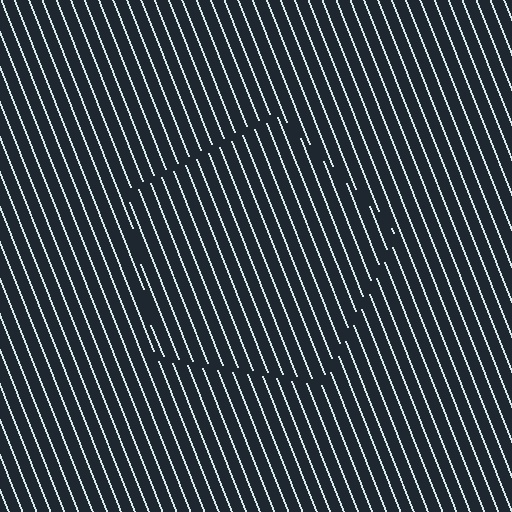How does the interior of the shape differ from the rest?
The interior of the shape contains the same grating, shifted by half a period — the contour is defined by the phase discontinuity where line-ends from the inner and outer gratings abut.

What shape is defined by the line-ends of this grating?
An illusory pentagon. The interior of the shape contains the same grating, shifted by half a period — the contour is defined by the phase discontinuity where line-ends from the inner and outer gratings abut.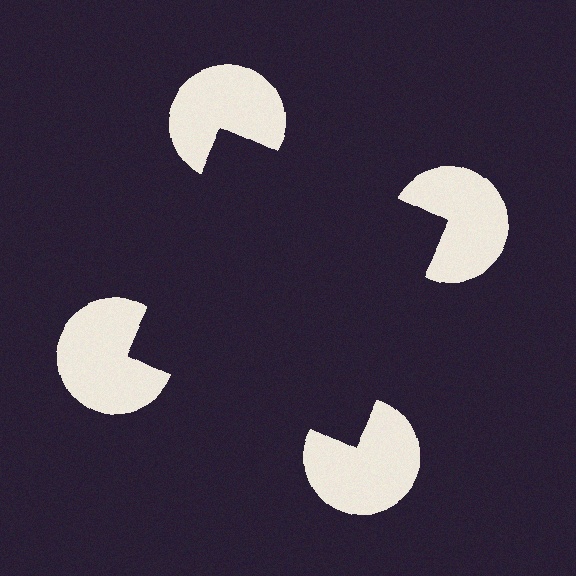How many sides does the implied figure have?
4 sides.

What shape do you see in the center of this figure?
An illusory square — its edges are inferred from the aligned wedge cuts in the pac-man discs, not physically drawn.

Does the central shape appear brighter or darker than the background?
It typically appears slightly darker than the background, even though no actual brightness change is drawn.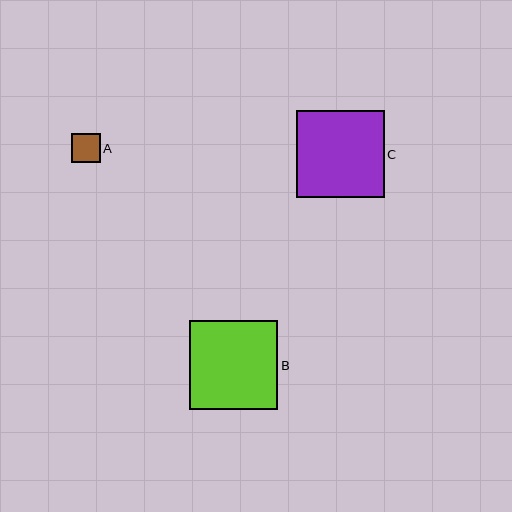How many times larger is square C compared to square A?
Square C is approximately 3.0 times the size of square A.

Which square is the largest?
Square B is the largest with a size of approximately 89 pixels.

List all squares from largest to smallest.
From largest to smallest: B, C, A.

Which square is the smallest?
Square A is the smallest with a size of approximately 29 pixels.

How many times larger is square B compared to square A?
Square B is approximately 3.0 times the size of square A.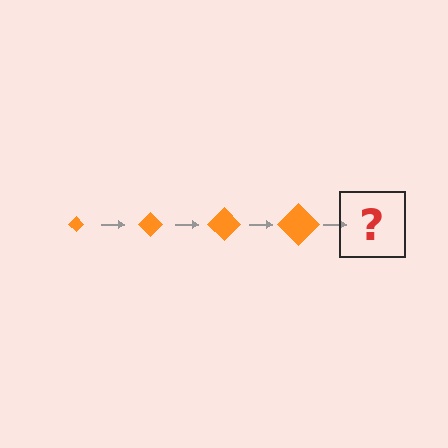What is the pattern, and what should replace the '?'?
The pattern is that the diamond gets progressively larger each step. The '?' should be an orange diamond, larger than the previous one.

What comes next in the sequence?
The next element should be an orange diamond, larger than the previous one.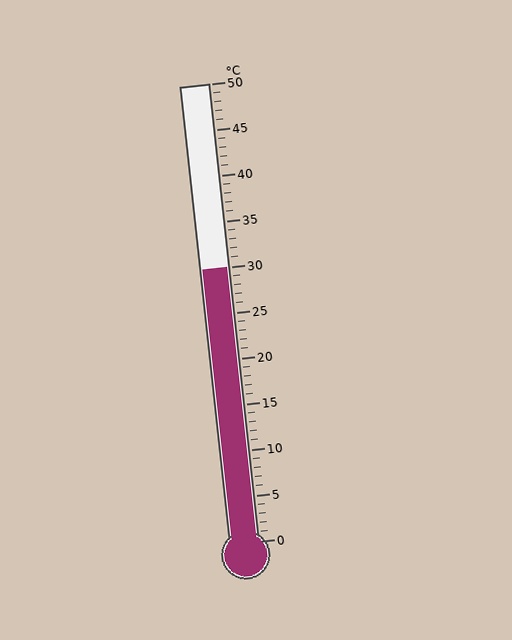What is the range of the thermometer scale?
The thermometer scale ranges from 0°C to 50°C.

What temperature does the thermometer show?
The thermometer shows approximately 30°C.